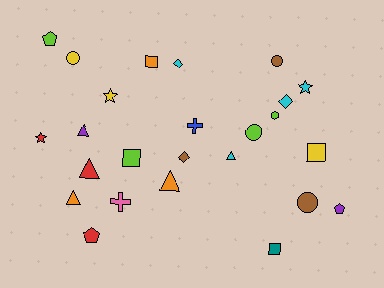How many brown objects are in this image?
There are 3 brown objects.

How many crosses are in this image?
There are 2 crosses.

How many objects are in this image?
There are 25 objects.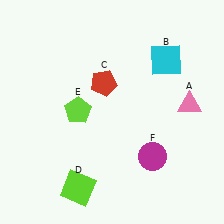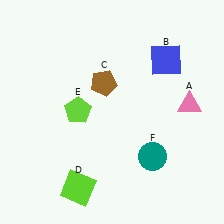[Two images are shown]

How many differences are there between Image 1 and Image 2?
There are 3 differences between the two images.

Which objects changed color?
B changed from cyan to blue. C changed from red to brown. F changed from magenta to teal.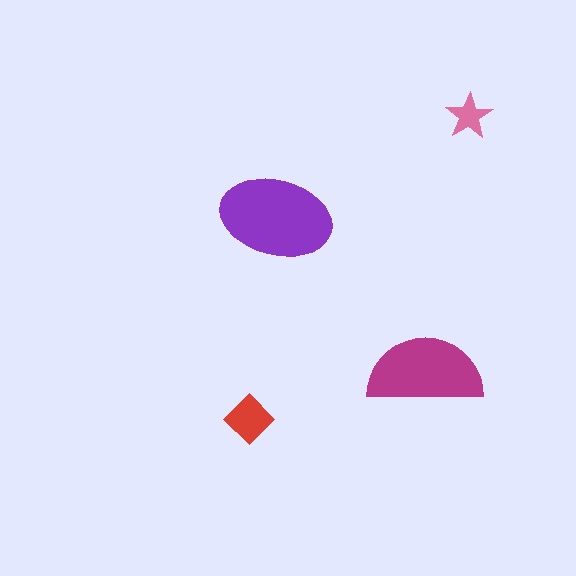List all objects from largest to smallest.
The purple ellipse, the magenta semicircle, the red diamond, the pink star.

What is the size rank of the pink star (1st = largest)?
4th.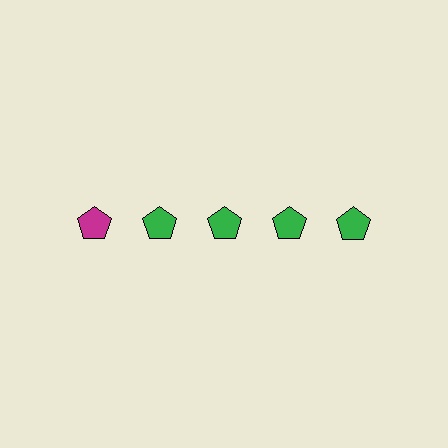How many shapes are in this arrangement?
There are 5 shapes arranged in a grid pattern.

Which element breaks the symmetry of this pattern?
The magenta pentagon in the top row, leftmost column breaks the symmetry. All other shapes are green pentagons.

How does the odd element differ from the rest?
It has a different color: magenta instead of green.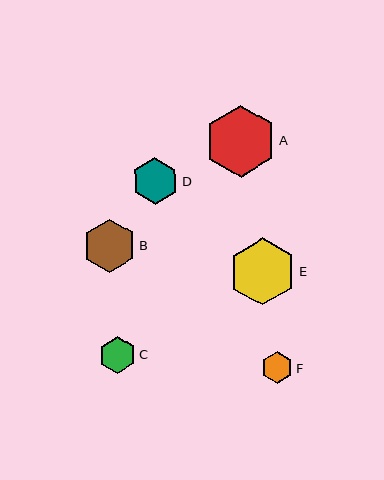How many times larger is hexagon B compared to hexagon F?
Hexagon B is approximately 1.7 times the size of hexagon F.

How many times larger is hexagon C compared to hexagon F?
Hexagon C is approximately 1.2 times the size of hexagon F.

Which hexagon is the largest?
Hexagon A is the largest with a size of approximately 72 pixels.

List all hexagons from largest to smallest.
From largest to smallest: A, E, B, D, C, F.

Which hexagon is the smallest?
Hexagon F is the smallest with a size of approximately 32 pixels.